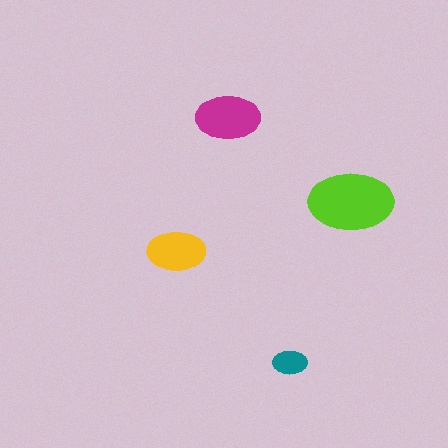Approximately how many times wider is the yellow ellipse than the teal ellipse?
About 1.5 times wider.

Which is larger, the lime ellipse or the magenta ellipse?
The lime one.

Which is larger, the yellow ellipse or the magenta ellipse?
The magenta one.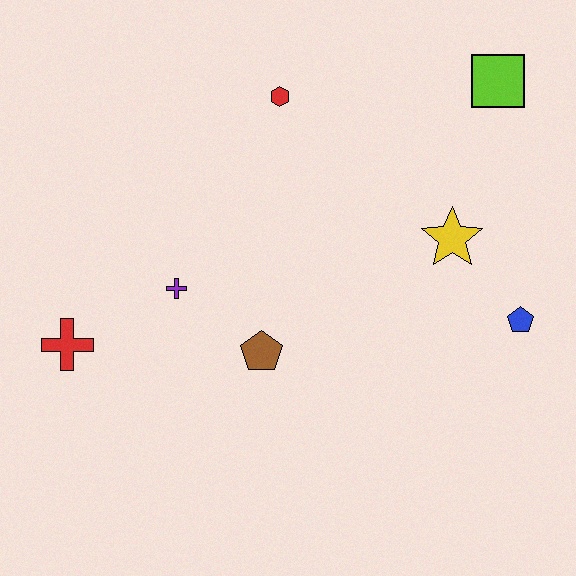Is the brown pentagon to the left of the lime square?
Yes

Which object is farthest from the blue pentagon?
The red cross is farthest from the blue pentagon.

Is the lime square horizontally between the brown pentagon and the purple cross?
No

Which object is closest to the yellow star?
The blue pentagon is closest to the yellow star.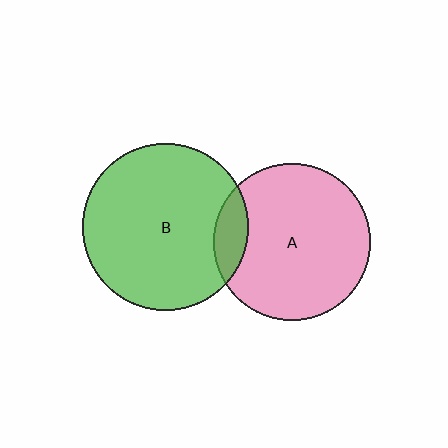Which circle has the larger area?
Circle B (green).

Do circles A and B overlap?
Yes.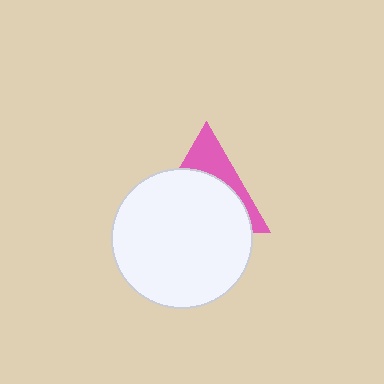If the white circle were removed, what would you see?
You would see the complete pink triangle.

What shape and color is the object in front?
The object in front is a white circle.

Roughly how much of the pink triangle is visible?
A small part of it is visible (roughly 32%).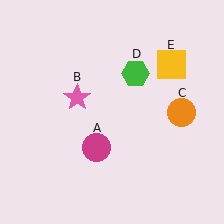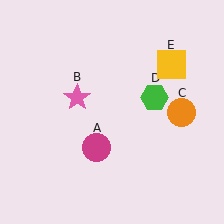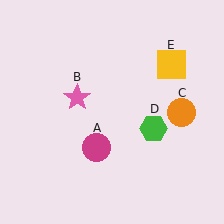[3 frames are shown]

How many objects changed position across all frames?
1 object changed position: green hexagon (object D).